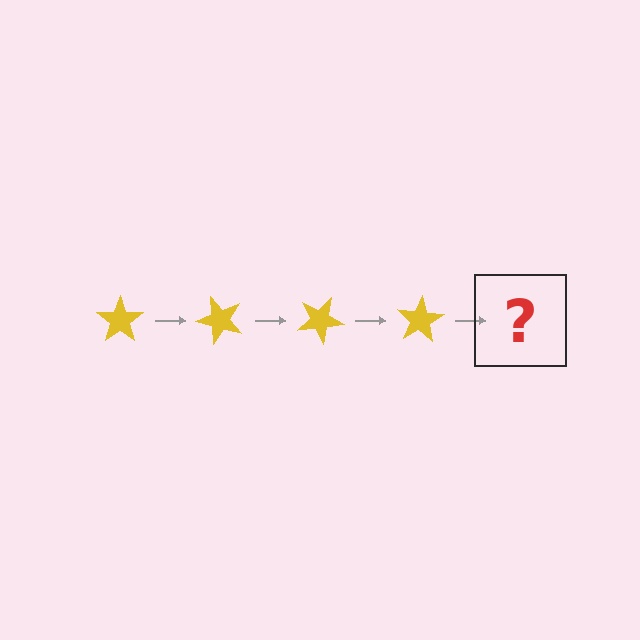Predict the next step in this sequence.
The next step is a yellow star rotated 200 degrees.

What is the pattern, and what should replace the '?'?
The pattern is that the star rotates 50 degrees each step. The '?' should be a yellow star rotated 200 degrees.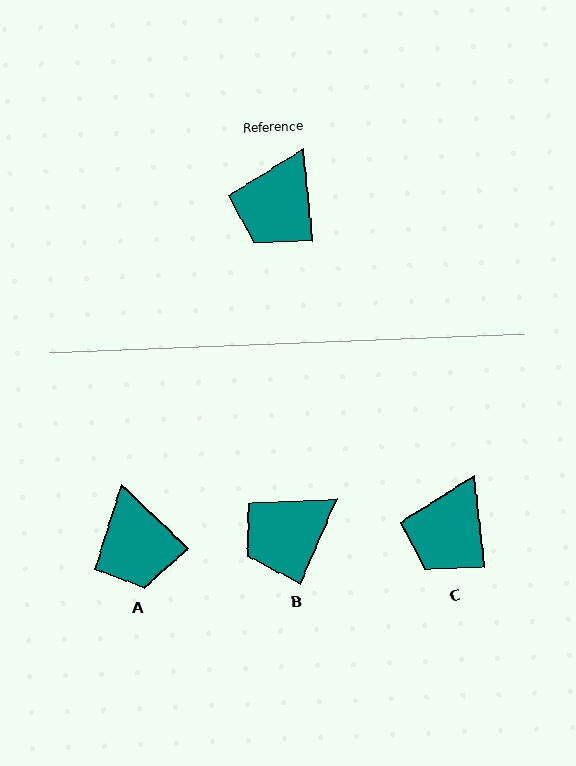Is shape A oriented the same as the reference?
No, it is off by about 40 degrees.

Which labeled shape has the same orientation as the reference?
C.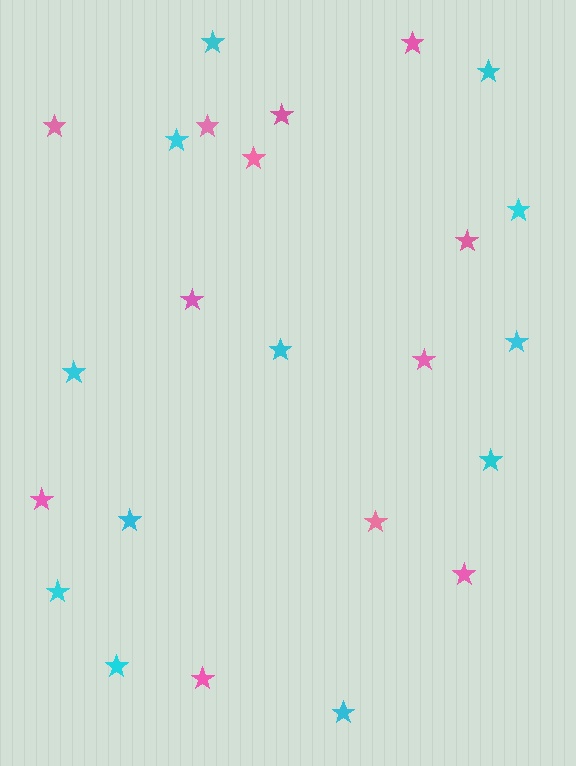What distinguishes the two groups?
There are 2 groups: one group of cyan stars (12) and one group of pink stars (12).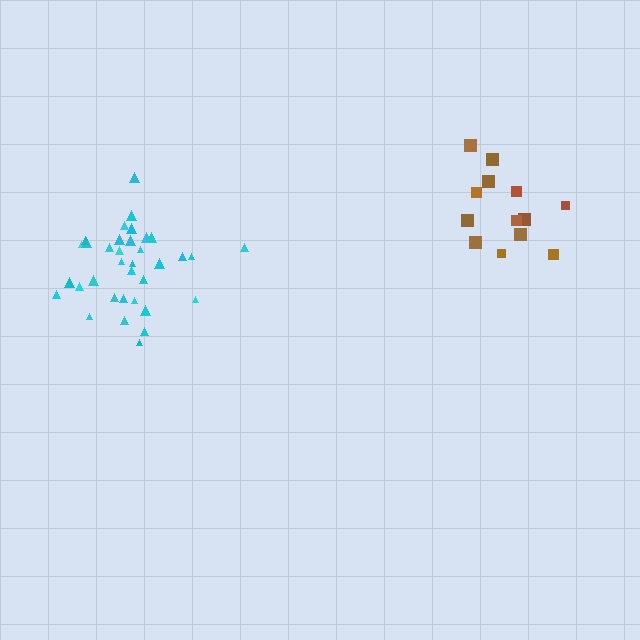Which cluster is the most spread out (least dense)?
Brown.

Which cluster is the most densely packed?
Cyan.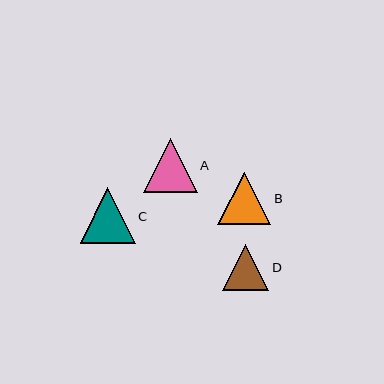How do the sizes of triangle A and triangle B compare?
Triangle A and triangle B are approximately the same size.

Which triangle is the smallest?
Triangle D is the smallest with a size of approximately 47 pixels.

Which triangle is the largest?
Triangle C is the largest with a size of approximately 55 pixels.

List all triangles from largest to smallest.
From largest to smallest: C, A, B, D.